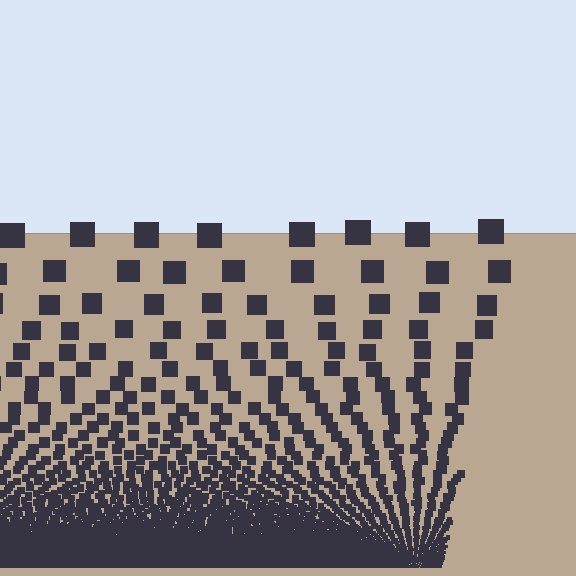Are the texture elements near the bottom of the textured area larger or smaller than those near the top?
Smaller. The gradient is inverted — elements near the bottom are smaller and denser.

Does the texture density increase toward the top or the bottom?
Density increases toward the bottom.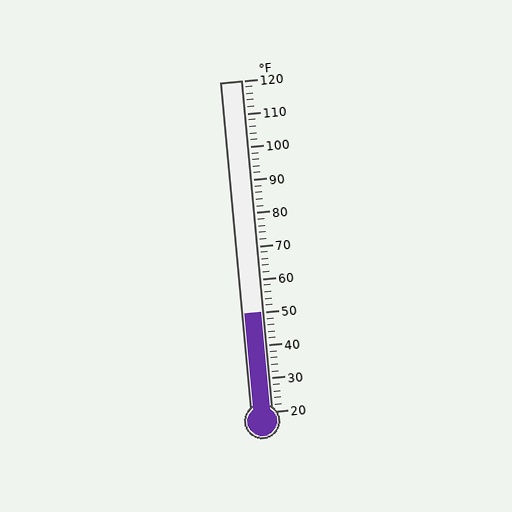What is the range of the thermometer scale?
The thermometer scale ranges from 20°F to 120°F.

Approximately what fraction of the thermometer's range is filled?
The thermometer is filled to approximately 30% of its range.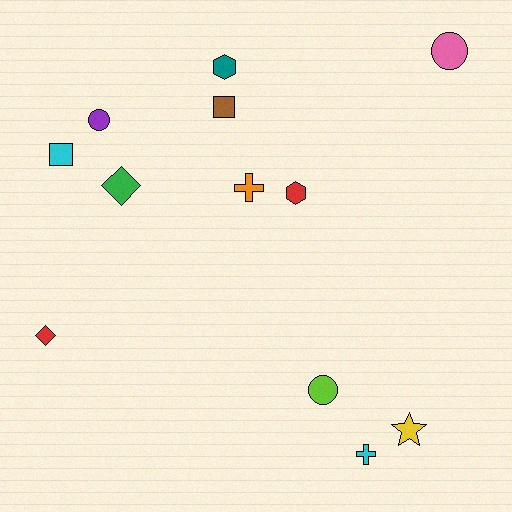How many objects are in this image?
There are 12 objects.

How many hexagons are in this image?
There are 2 hexagons.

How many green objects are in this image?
There is 1 green object.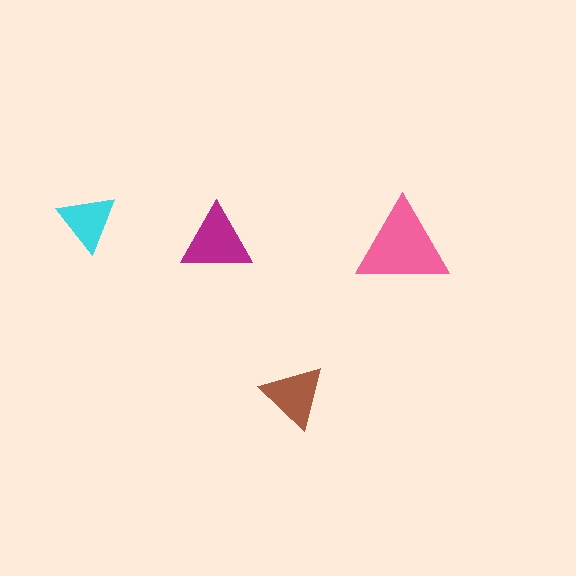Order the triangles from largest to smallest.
the pink one, the magenta one, the brown one, the cyan one.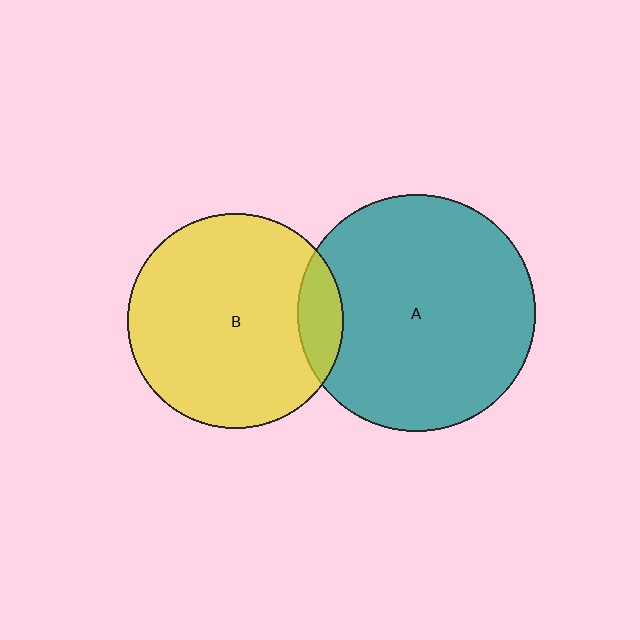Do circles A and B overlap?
Yes.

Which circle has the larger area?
Circle A (teal).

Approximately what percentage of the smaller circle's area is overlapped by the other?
Approximately 10%.